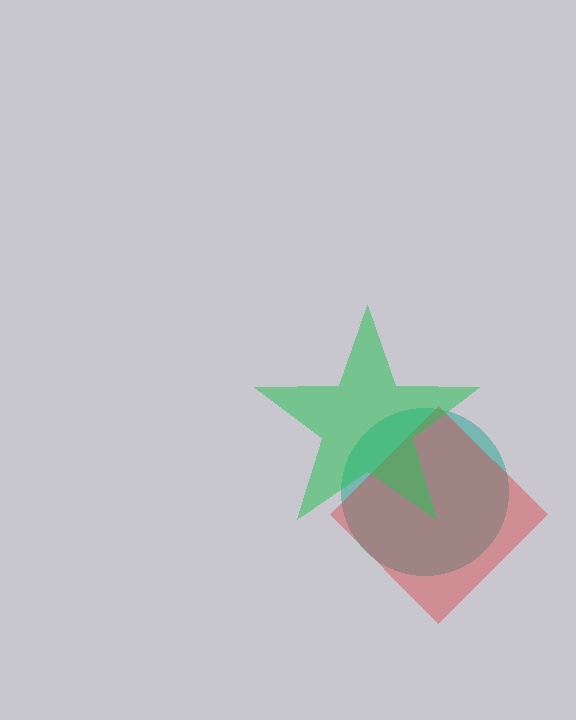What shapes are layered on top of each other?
The layered shapes are: a teal circle, a red diamond, a green star.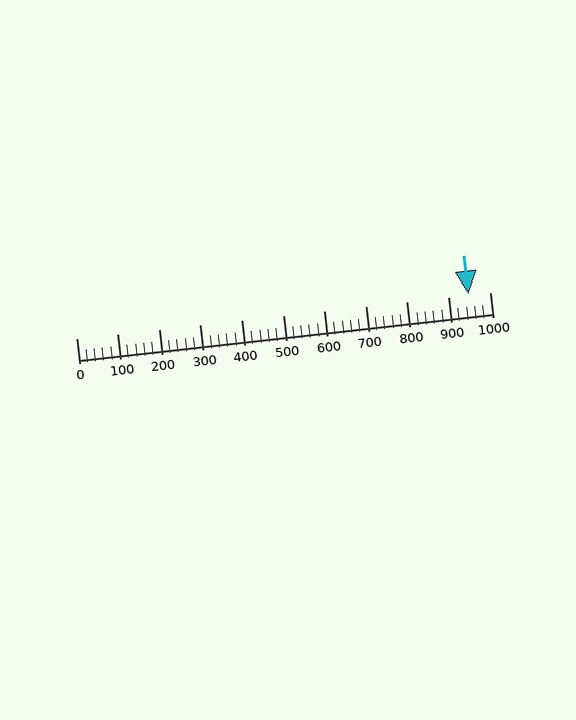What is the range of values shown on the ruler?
The ruler shows values from 0 to 1000.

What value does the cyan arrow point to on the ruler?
The cyan arrow points to approximately 949.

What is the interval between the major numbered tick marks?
The major tick marks are spaced 100 units apart.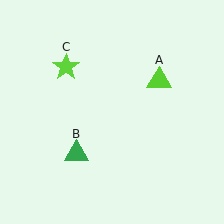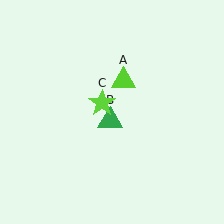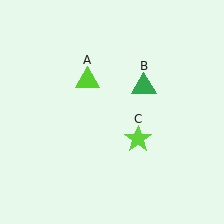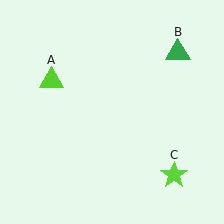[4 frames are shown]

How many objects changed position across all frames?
3 objects changed position: lime triangle (object A), green triangle (object B), lime star (object C).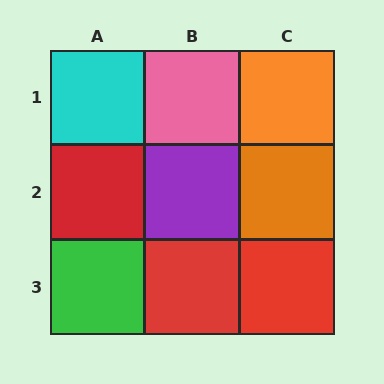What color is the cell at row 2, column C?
Orange.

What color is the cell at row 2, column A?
Red.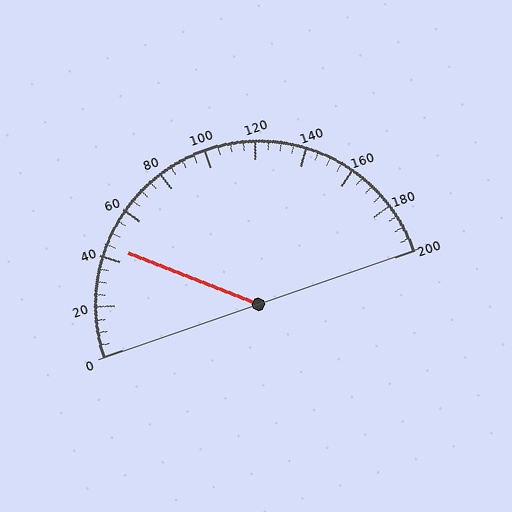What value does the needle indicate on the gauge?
The needle indicates approximately 45.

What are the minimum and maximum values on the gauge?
The gauge ranges from 0 to 200.